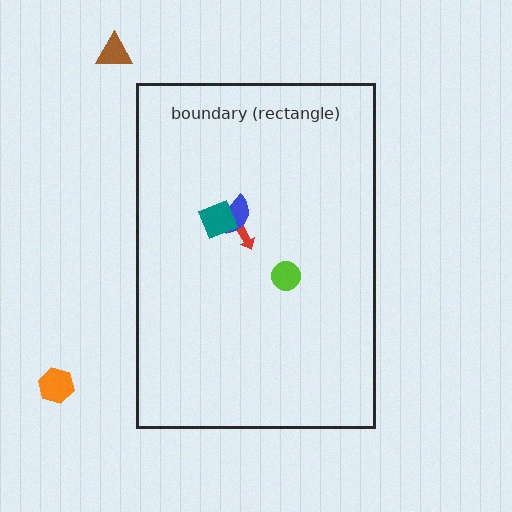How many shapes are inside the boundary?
4 inside, 2 outside.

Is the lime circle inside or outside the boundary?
Inside.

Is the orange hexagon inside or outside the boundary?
Outside.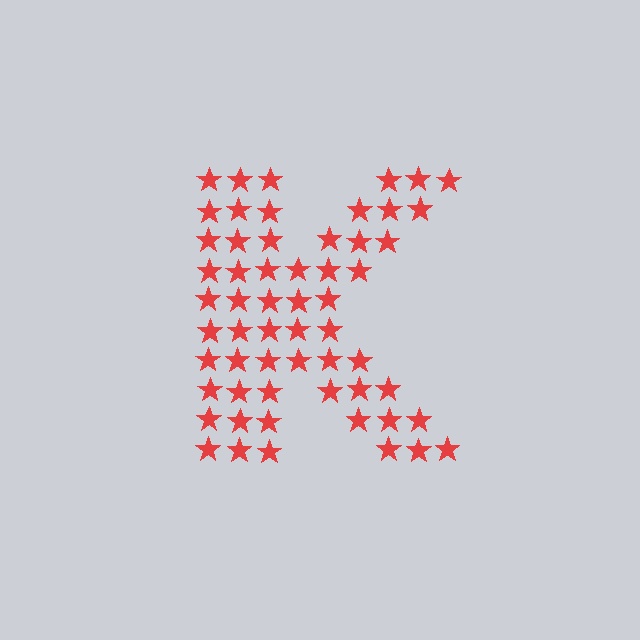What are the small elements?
The small elements are stars.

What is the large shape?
The large shape is the letter K.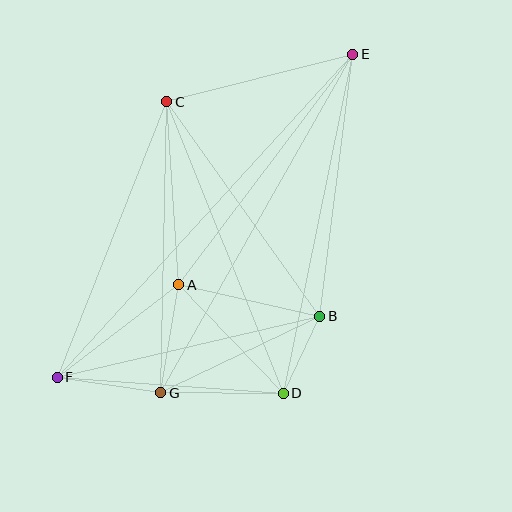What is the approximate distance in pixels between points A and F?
The distance between A and F is approximately 152 pixels.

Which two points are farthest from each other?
Points E and F are farthest from each other.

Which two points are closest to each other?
Points B and D are closest to each other.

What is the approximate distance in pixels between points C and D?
The distance between C and D is approximately 314 pixels.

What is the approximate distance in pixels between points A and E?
The distance between A and E is approximately 289 pixels.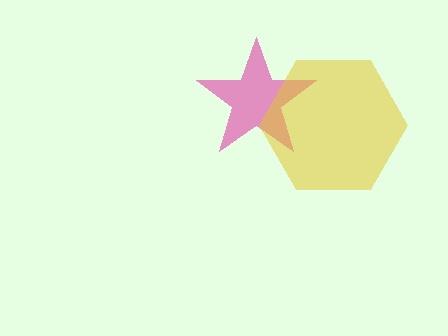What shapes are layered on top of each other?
The layered shapes are: a pink star, a yellow hexagon.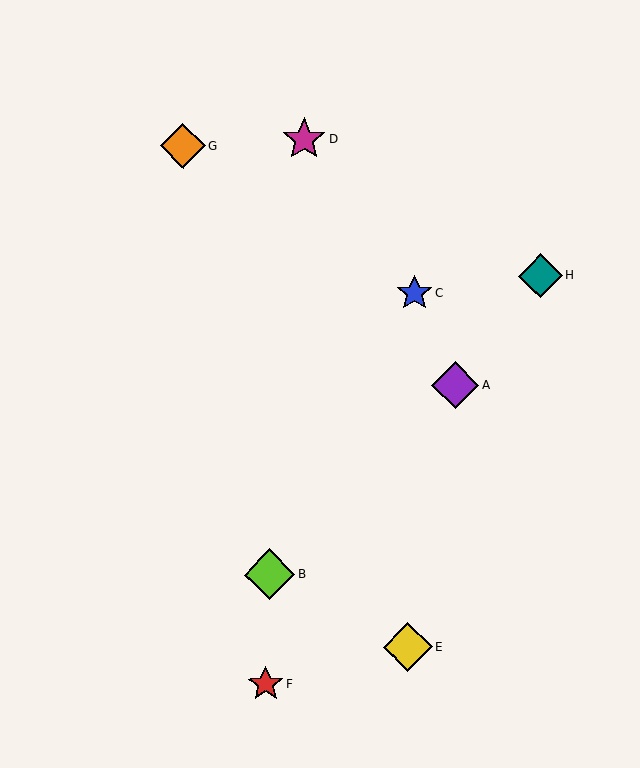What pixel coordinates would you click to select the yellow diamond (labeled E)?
Click at (408, 647) to select the yellow diamond E.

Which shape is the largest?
The lime diamond (labeled B) is the largest.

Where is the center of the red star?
The center of the red star is at (266, 684).